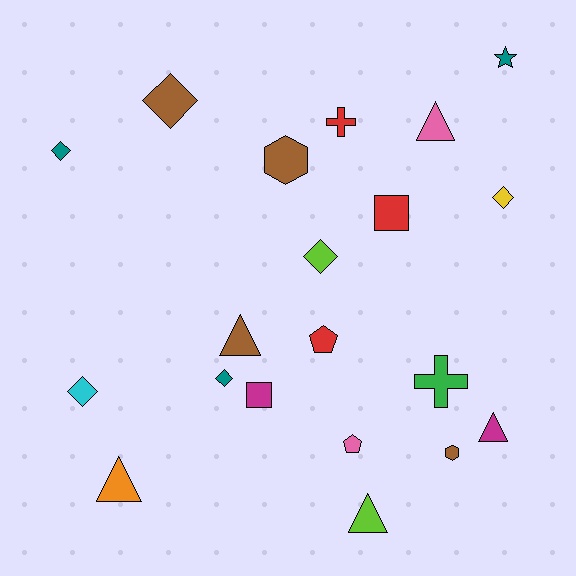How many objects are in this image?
There are 20 objects.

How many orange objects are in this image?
There is 1 orange object.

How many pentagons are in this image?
There are 2 pentagons.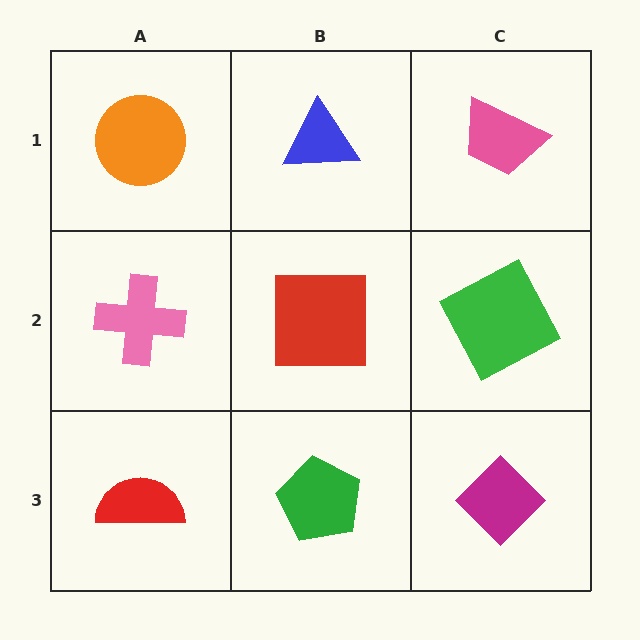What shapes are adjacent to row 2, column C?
A pink trapezoid (row 1, column C), a magenta diamond (row 3, column C), a red square (row 2, column B).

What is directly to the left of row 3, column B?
A red semicircle.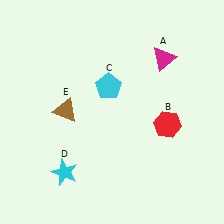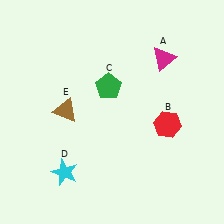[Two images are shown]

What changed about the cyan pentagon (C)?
In Image 1, C is cyan. In Image 2, it changed to green.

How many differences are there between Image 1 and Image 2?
There is 1 difference between the two images.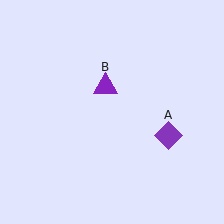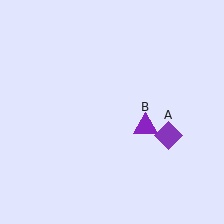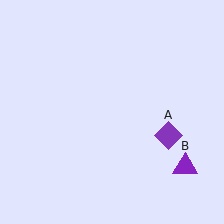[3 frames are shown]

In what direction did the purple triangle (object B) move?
The purple triangle (object B) moved down and to the right.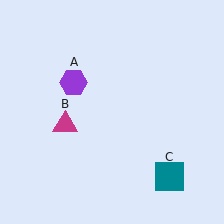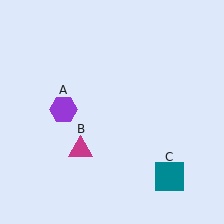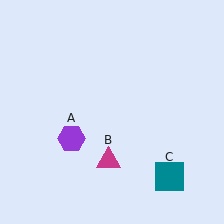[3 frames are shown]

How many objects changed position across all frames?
2 objects changed position: purple hexagon (object A), magenta triangle (object B).